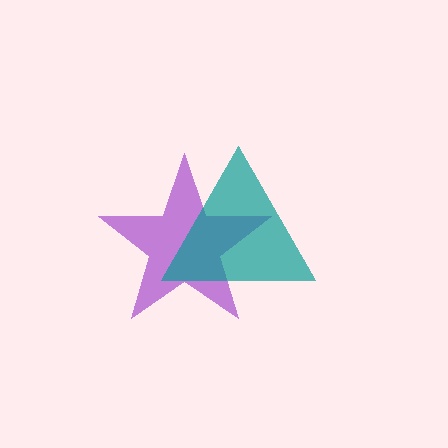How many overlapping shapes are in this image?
There are 2 overlapping shapes in the image.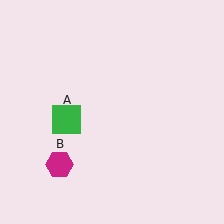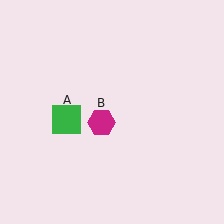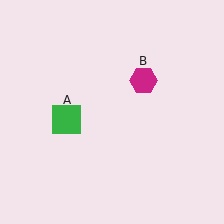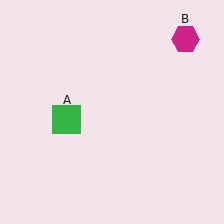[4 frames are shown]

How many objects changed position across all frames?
1 object changed position: magenta hexagon (object B).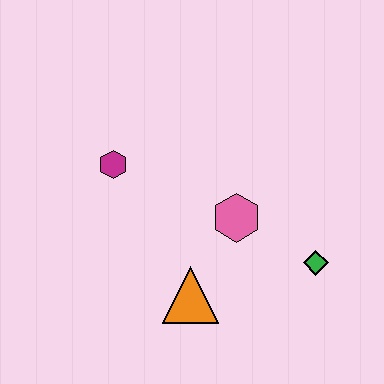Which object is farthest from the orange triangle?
The magenta hexagon is farthest from the orange triangle.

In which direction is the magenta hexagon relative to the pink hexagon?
The magenta hexagon is to the left of the pink hexagon.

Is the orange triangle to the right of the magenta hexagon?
Yes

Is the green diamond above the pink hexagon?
No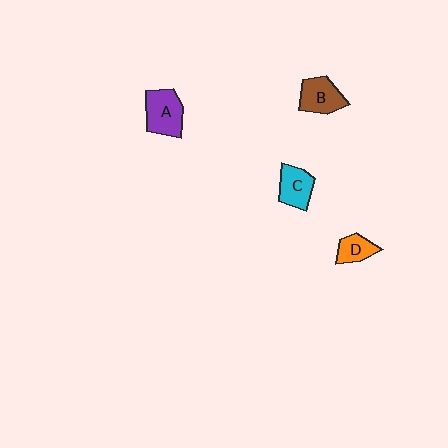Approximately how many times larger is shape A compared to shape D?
Approximately 1.7 times.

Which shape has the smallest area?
Shape D (orange).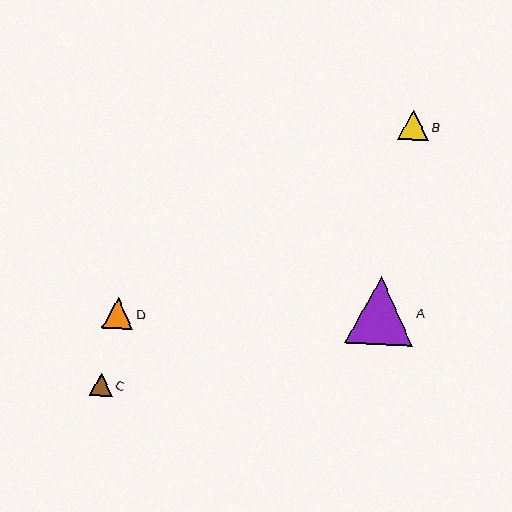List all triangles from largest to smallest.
From largest to smallest: A, D, B, C.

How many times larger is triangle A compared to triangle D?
Triangle A is approximately 2.2 times the size of triangle D.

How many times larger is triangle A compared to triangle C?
Triangle A is approximately 3.0 times the size of triangle C.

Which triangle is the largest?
Triangle A is the largest with a size of approximately 68 pixels.